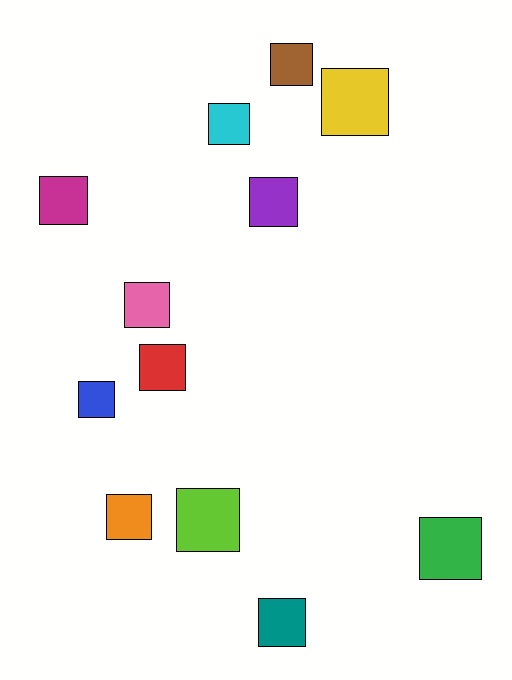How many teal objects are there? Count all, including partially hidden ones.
There is 1 teal object.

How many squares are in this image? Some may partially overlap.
There are 12 squares.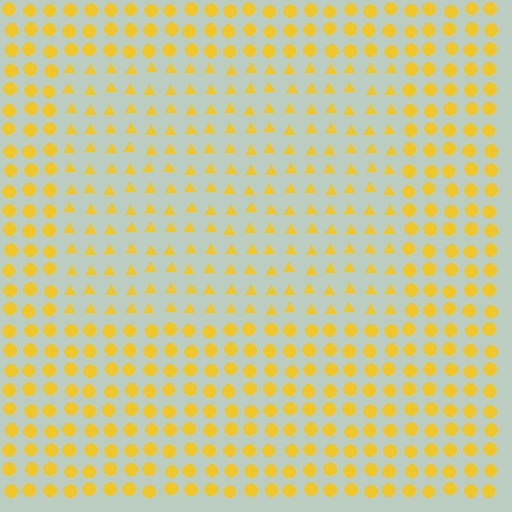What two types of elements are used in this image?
The image uses triangles inside the rectangle region and circles outside it.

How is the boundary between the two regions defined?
The boundary is defined by a change in element shape: triangles inside vs. circles outside. All elements share the same color and spacing.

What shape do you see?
I see a rectangle.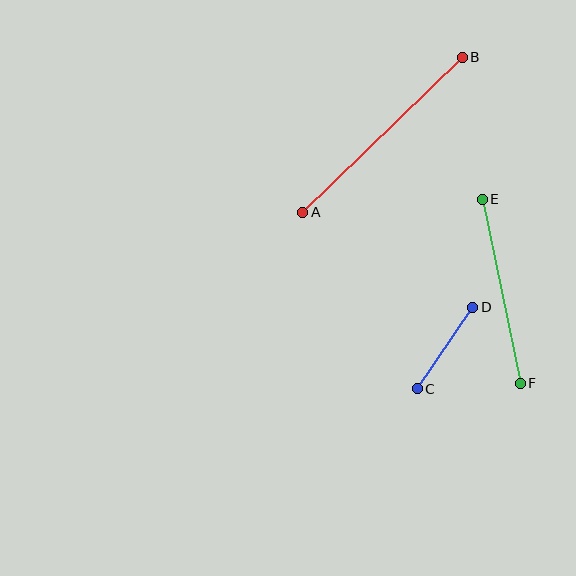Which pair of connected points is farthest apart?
Points A and B are farthest apart.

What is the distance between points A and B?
The distance is approximately 223 pixels.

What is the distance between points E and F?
The distance is approximately 188 pixels.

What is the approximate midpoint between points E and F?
The midpoint is at approximately (501, 291) pixels.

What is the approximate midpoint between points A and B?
The midpoint is at approximately (382, 135) pixels.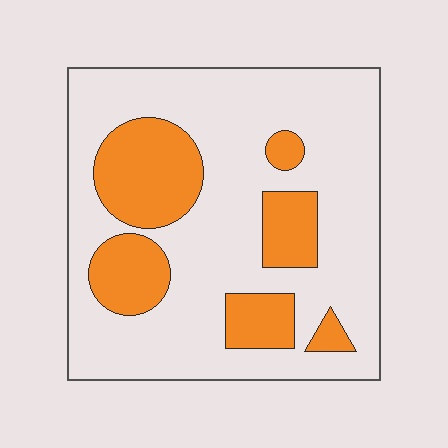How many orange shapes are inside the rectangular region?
6.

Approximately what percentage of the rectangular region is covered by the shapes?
Approximately 25%.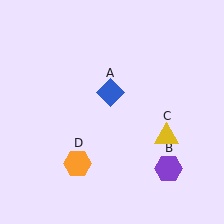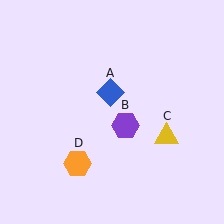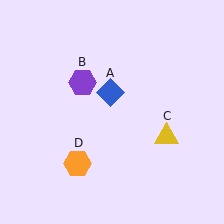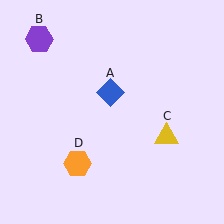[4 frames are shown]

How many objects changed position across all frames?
1 object changed position: purple hexagon (object B).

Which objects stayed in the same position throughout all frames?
Blue diamond (object A) and yellow triangle (object C) and orange hexagon (object D) remained stationary.